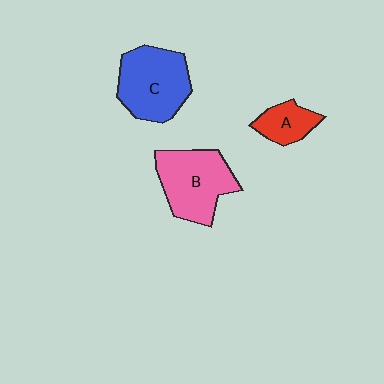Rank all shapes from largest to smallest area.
From largest to smallest: C (blue), B (pink), A (red).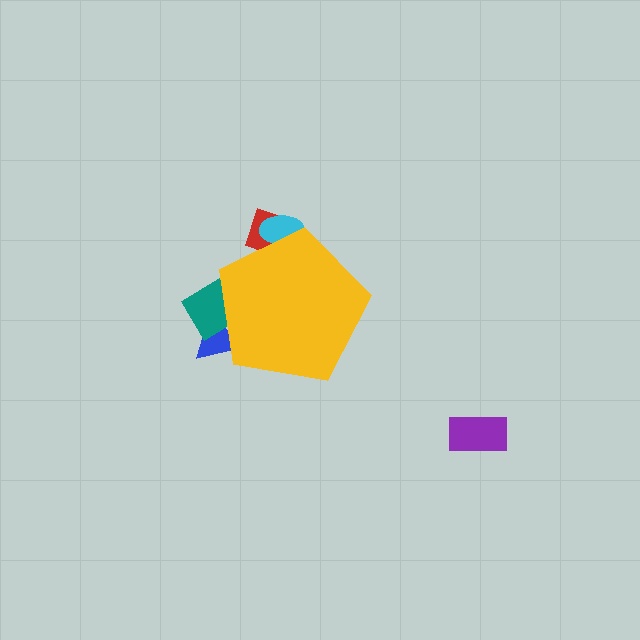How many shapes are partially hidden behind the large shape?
4 shapes are partially hidden.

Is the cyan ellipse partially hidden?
Yes, the cyan ellipse is partially hidden behind the yellow pentagon.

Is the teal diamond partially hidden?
Yes, the teal diamond is partially hidden behind the yellow pentagon.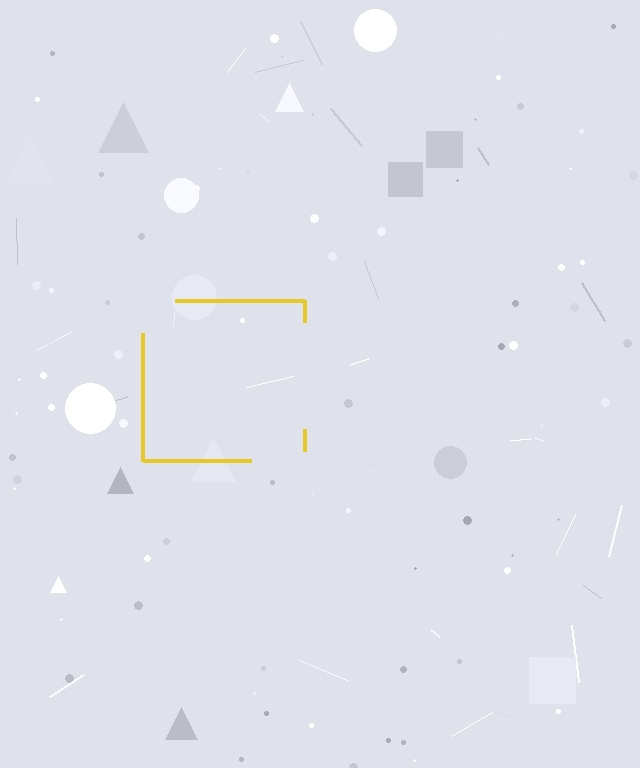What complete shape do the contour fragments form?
The contour fragments form a square.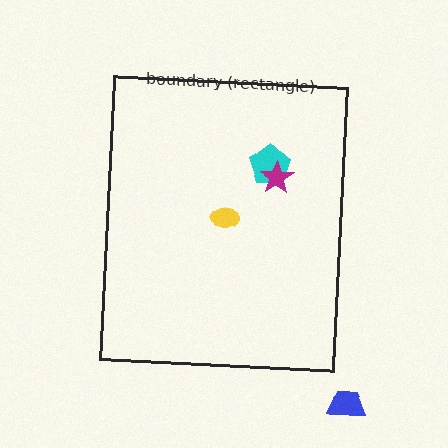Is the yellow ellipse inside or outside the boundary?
Inside.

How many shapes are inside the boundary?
3 inside, 1 outside.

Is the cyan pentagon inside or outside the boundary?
Inside.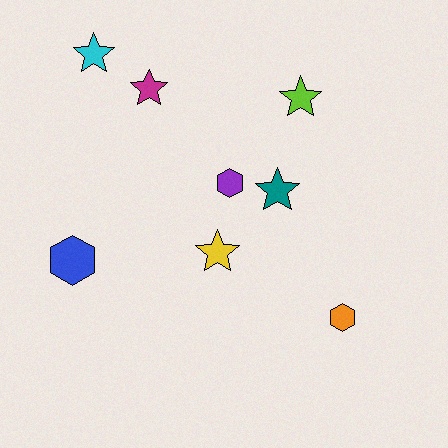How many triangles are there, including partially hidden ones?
There are no triangles.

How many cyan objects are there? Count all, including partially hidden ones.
There is 1 cyan object.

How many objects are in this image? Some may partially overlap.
There are 8 objects.